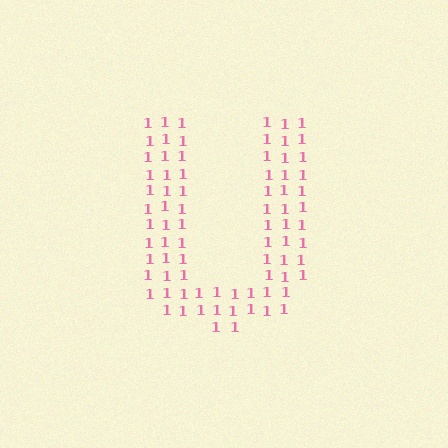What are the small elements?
The small elements are digit 1's.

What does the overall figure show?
The overall figure shows the letter U.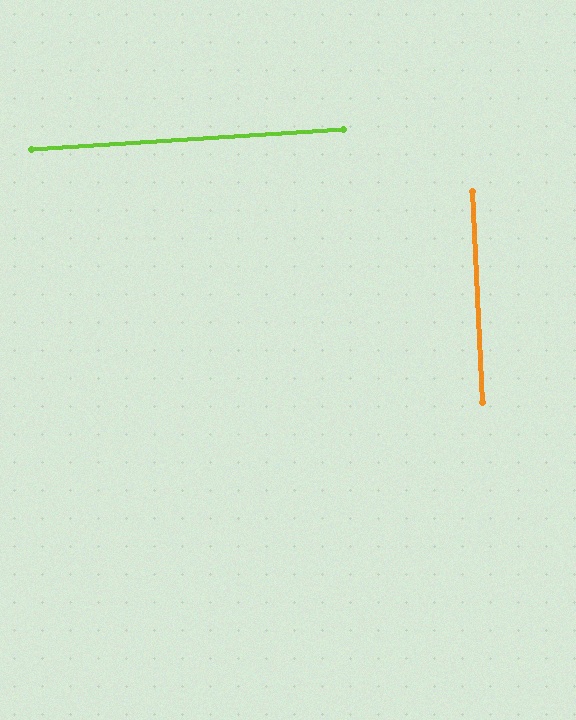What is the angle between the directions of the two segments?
Approximately 89 degrees.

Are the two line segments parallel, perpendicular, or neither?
Perpendicular — they meet at approximately 89°.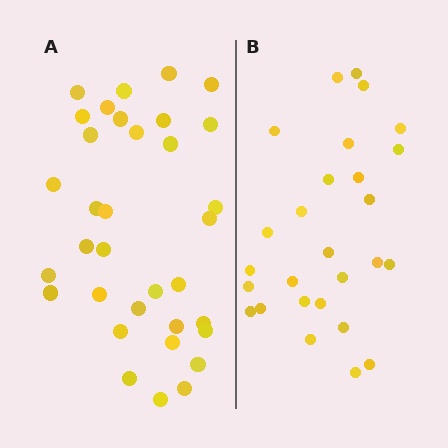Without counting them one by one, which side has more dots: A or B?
Region A (the left region) has more dots.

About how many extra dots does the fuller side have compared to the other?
Region A has roughly 8 or so more dots than region B.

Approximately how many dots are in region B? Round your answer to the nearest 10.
About 30 dots. (The exact count is 27, which rounds to 30.)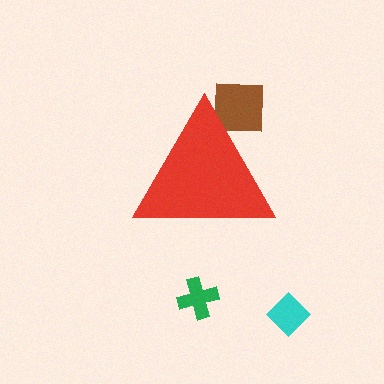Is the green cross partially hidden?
No, the green cross is fully visible.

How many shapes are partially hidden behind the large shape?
1 shape is partially hidden.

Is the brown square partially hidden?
Yes, the brown square is partially hidden behind the red triangle.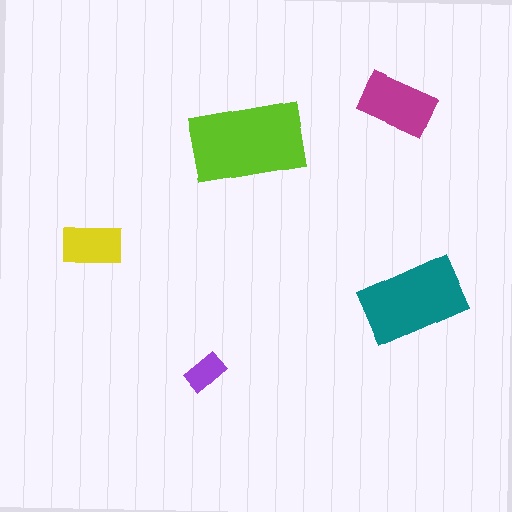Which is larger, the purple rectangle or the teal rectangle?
The teal one.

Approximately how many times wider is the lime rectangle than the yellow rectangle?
About 2 times wider.